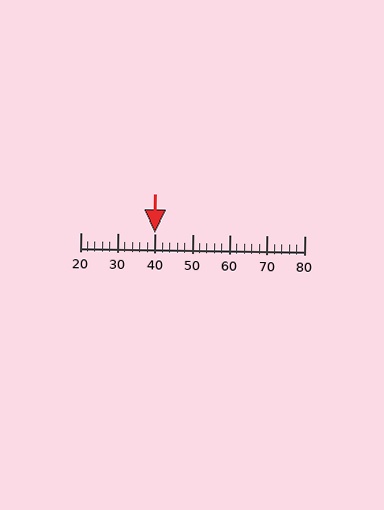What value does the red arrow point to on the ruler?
The red arrow points to approximately 40.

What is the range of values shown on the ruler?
The ruler shows values from 20 to 80.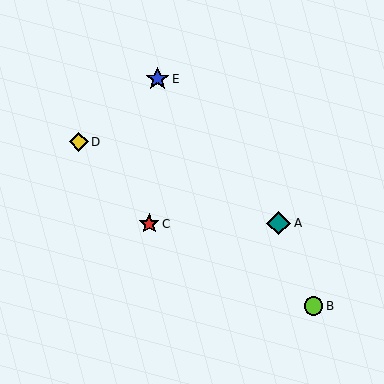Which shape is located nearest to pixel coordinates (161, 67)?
The blue star (labeled E) at (157, 79) is nearest to that location.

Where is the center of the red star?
The center of the red star is at (149, 224).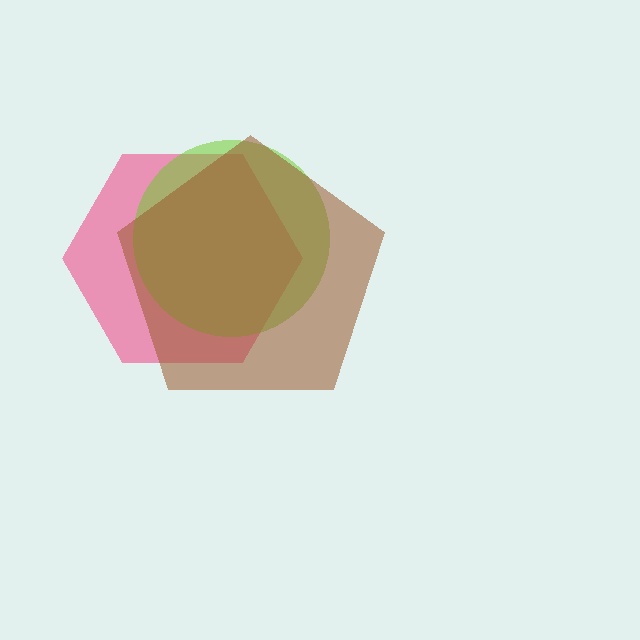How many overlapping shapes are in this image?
There are 3 overlapping shapes in the image.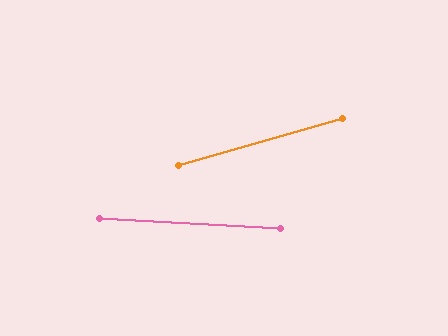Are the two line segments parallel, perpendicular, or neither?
Neither parallel nor perpendicular — they differ by about 19°.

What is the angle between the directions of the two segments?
Approximately 19 degrees.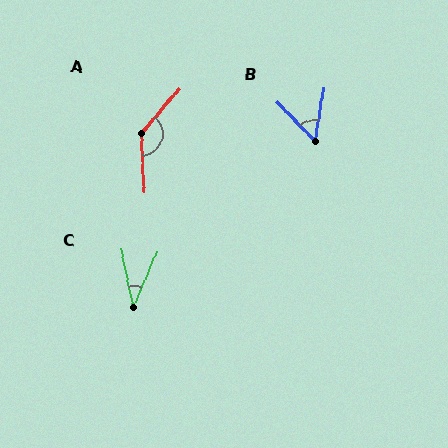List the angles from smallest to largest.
C (35°), B (54°), A (137°).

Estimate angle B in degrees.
Approximately 54 degrees.